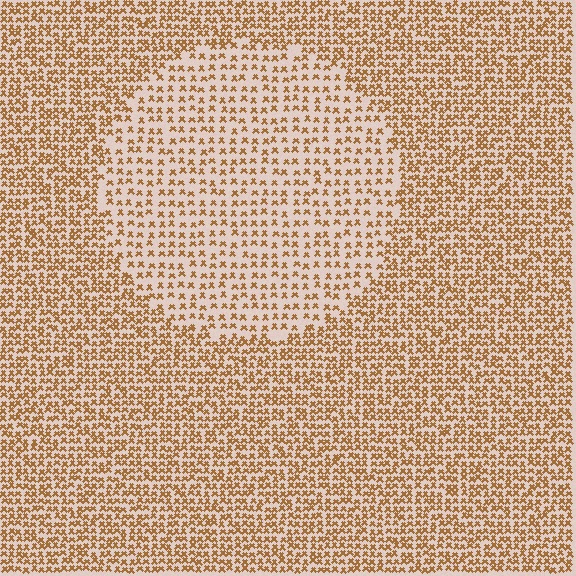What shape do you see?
I see a circle.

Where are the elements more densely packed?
The elements are more densely packed outside the circle boundary.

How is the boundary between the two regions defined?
The boundary is defined by a change in element density (approximately 1.9x ratio). All elements are the same color, size, and shape.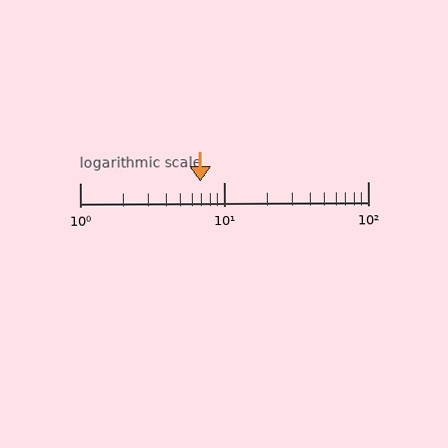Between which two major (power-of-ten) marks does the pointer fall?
The pointer is between 1 and 10.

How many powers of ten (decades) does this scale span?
The scale spans 2 decades, from 1 to 100.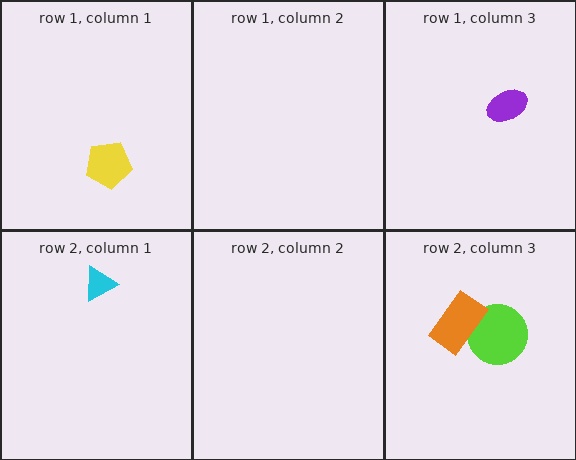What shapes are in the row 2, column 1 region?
The cyan triangle.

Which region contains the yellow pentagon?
The row 1, column 1 region.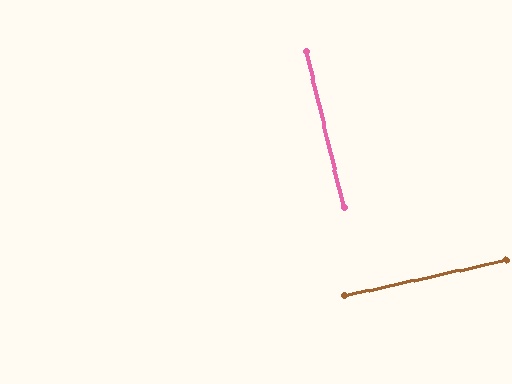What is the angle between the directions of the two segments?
Approximately 89 degrees.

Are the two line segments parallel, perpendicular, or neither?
Perpendicular — they meet at approximately 89°.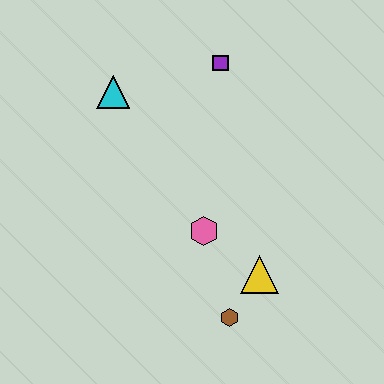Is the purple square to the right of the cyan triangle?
Yes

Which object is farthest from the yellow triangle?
The cyan triangle is farthest from the yellow triangle.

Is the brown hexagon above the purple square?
No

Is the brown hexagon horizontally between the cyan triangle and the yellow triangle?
Yes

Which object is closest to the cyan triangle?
The purple square is closest to the cyan triangle.